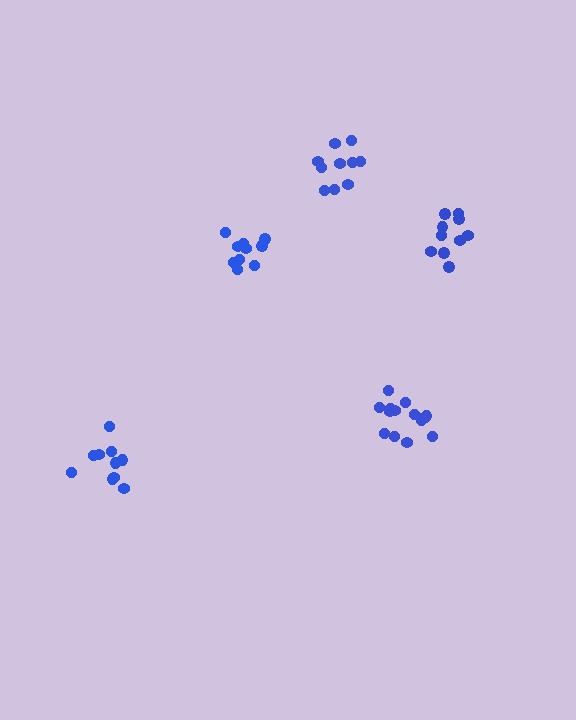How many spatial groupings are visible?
There are 5 spatial groupings.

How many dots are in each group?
Group 1: 10 dots, Group 2: 10 dots, Group 3: 10 dots, Group 4: 10 dots, Group 5: 15 dots (55 total).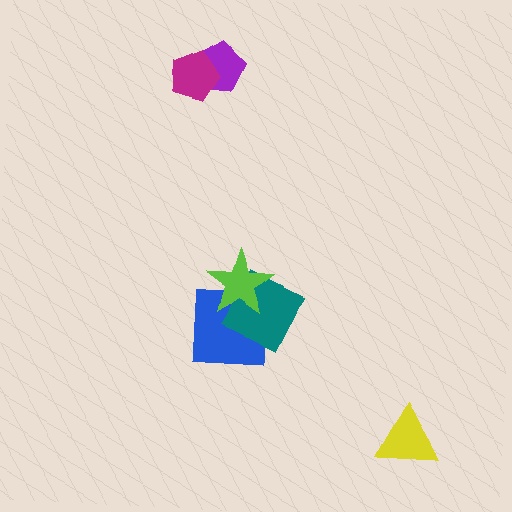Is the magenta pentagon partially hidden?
No, no other shape covers it.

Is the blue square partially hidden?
Yes, it is partially covered by another shape.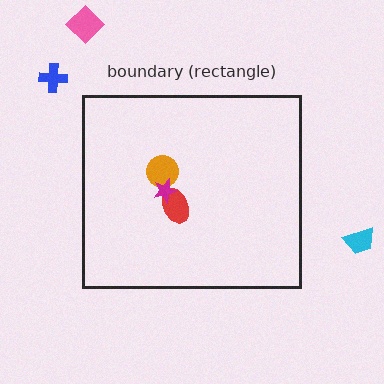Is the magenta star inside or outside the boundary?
Inside.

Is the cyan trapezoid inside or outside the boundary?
Outside.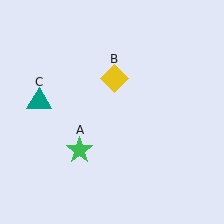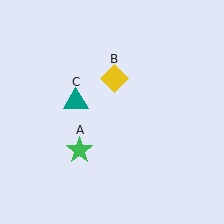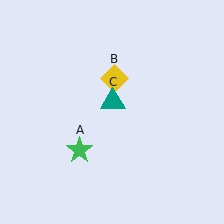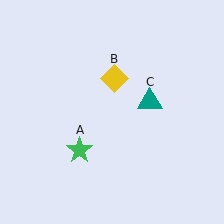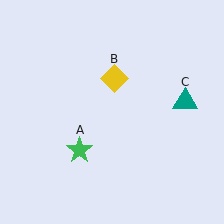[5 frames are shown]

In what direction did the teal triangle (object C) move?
The teal triangle (object C) moved right.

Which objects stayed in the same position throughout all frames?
Green star (object A) and yellow diamond (object B) remained stationary.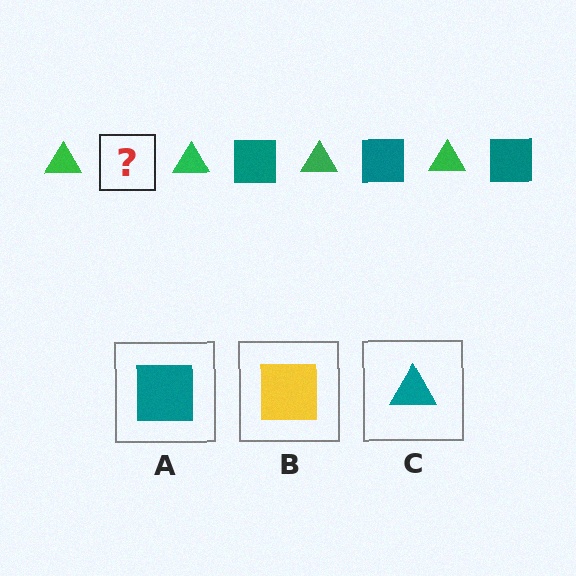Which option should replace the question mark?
Option A.